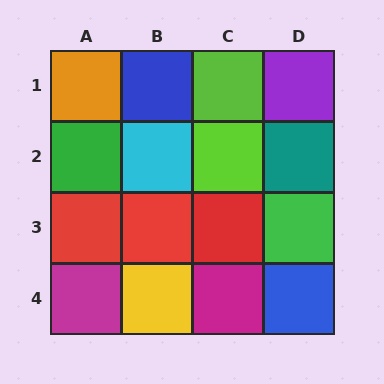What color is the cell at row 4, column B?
Yellow.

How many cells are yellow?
1 cell is yellow.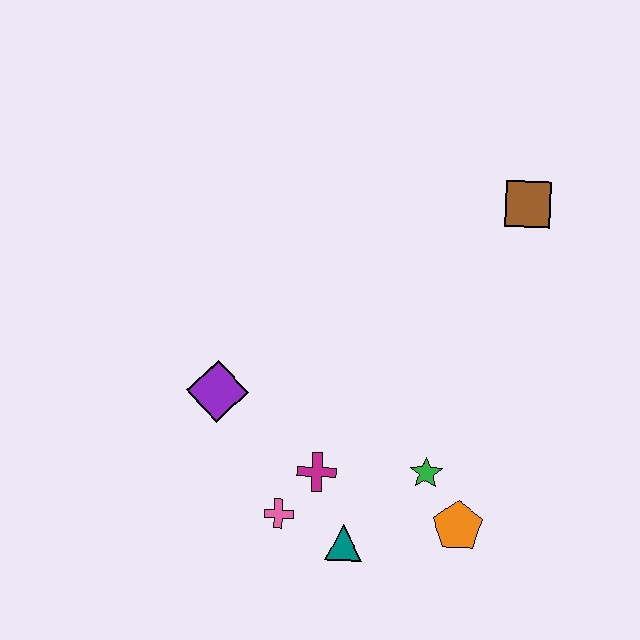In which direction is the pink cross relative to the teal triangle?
The pink cross is to the left of the teal triangle.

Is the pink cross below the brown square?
Yes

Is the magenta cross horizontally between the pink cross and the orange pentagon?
Yes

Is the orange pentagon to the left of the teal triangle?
No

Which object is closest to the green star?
The orange pentagon is closest to the green star.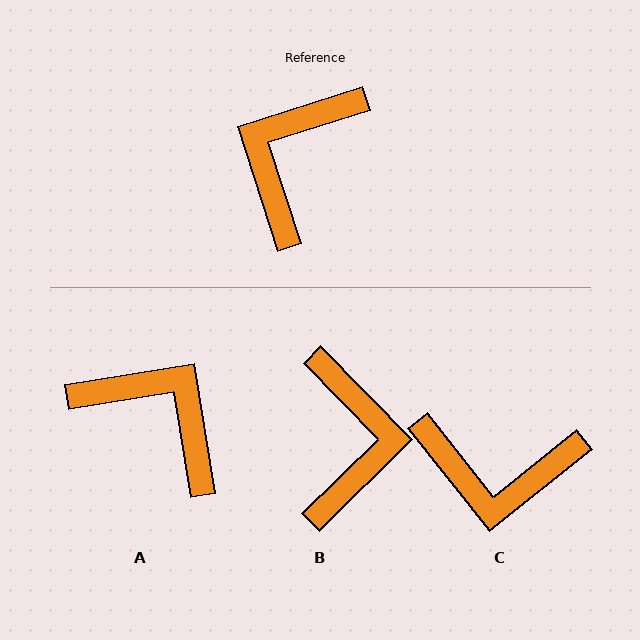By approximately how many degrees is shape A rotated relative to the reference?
Approximately 99 degrees clockwise.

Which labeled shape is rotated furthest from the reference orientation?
B, about 153 degrees away.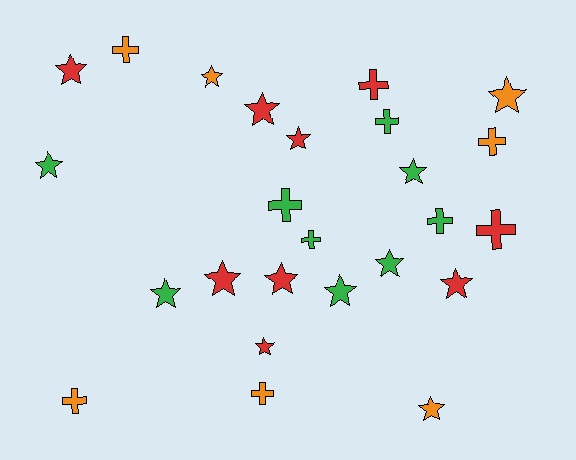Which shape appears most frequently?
Star, with 15 objects.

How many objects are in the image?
There are 25 objects.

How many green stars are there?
There are 5 green stars.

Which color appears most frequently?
Green, with 9 objects.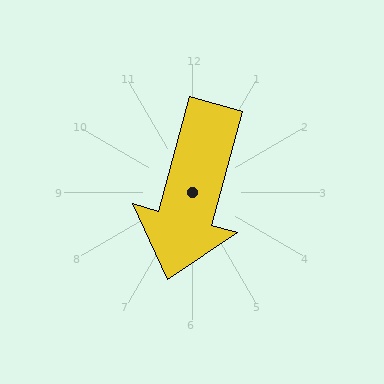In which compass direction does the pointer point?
South.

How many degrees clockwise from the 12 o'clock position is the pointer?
Approximately 195 degrees.